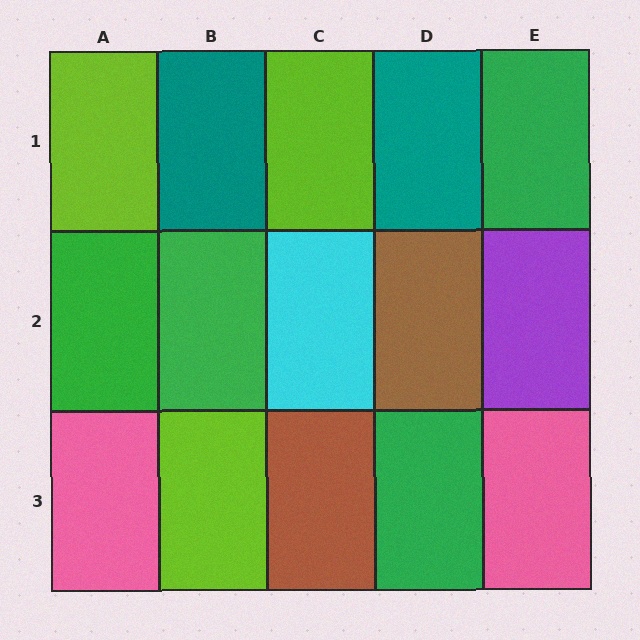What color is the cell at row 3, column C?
Brown.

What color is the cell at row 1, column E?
Green.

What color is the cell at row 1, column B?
Teal.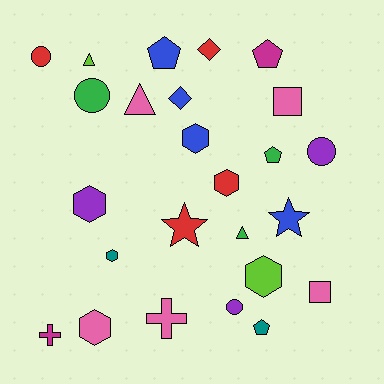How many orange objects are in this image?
There are no orange objects.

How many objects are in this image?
There are 25 objects.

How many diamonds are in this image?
There are 2 diamonds.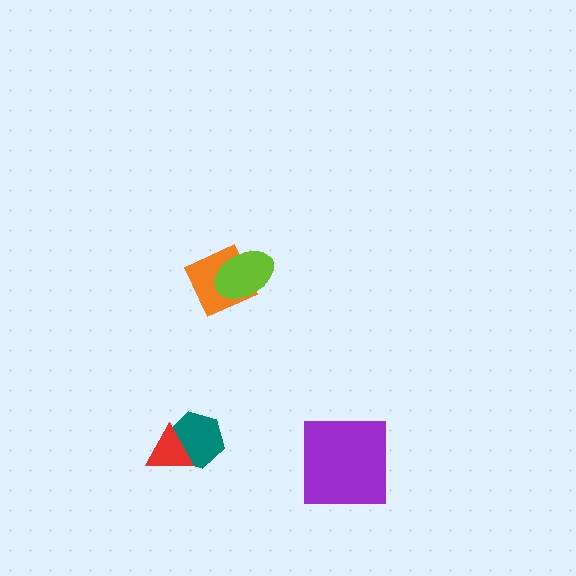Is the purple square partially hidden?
No, no other shape covers it.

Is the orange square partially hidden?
Yes, it is partially covered by another shape.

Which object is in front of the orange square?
The lime ellipse is in front of the orange square.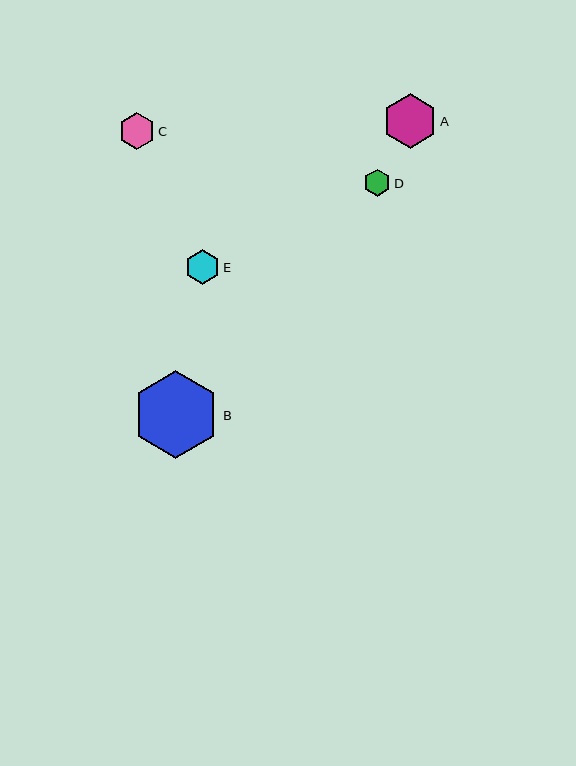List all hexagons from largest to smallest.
From largest to smallest: B, A, C, E, D.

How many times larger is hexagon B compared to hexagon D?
Hexagon B is approximately 3.2 times the size of hexagon D.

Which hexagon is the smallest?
Hexagon D is the smallest with a size of approximately 27 pixels.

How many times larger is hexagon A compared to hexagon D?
Hexagon A is approximately 2.0 times the size of hexagon D.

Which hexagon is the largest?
Hexagon B is the largest with a size of approximately 87 pixels.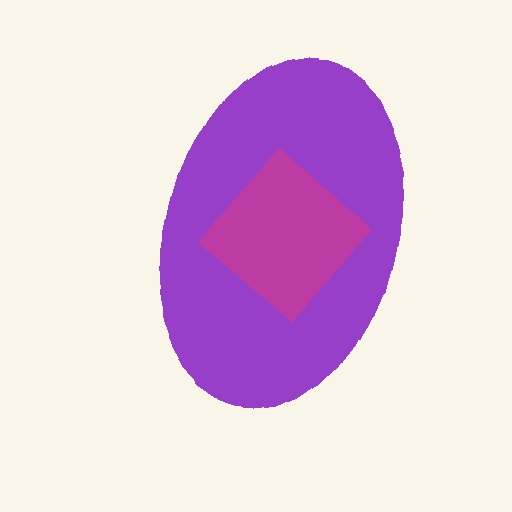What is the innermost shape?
The magenta diamond.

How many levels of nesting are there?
2.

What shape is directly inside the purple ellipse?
The magenta diamond.